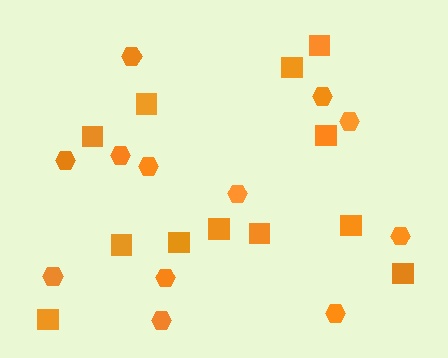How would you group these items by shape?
There are 2 groups: one group of hexagons (12) and one group of squares (12).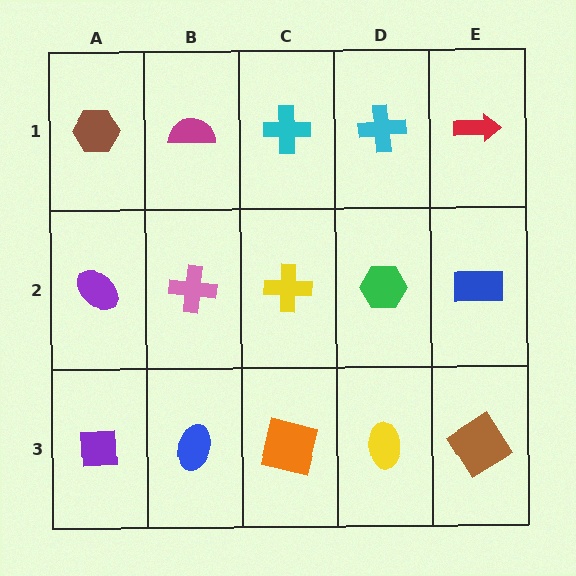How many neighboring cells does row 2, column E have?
3.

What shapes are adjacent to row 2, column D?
A cyan cross (row 1, column D), a yellow ellipse (row 3, column D), a yellow cross (row 2, column C), a blue rectangle (row 2, column E).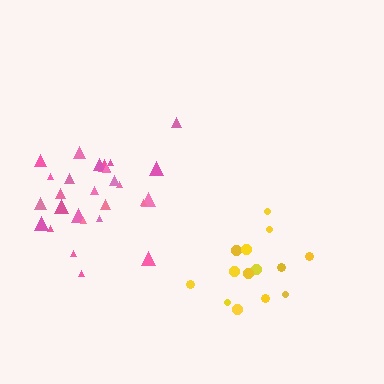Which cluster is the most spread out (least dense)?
Yellow.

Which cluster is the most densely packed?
Pink.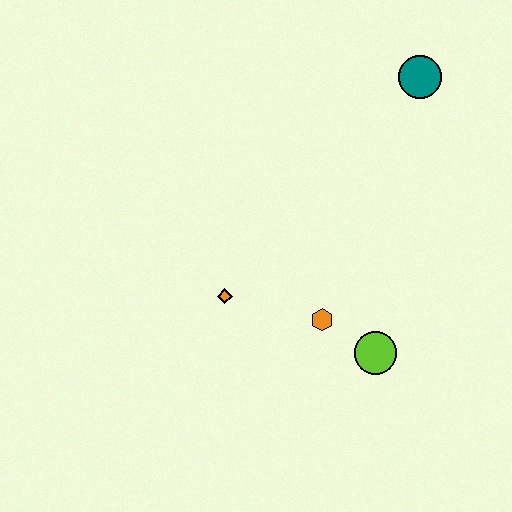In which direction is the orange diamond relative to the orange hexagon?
The orange diamond is to the left of the orange hexagon.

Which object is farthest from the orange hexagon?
The teal circle is farthest from the orange hexagon.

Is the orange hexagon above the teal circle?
No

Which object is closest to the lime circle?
The orange hexagon is closest to the lime circle.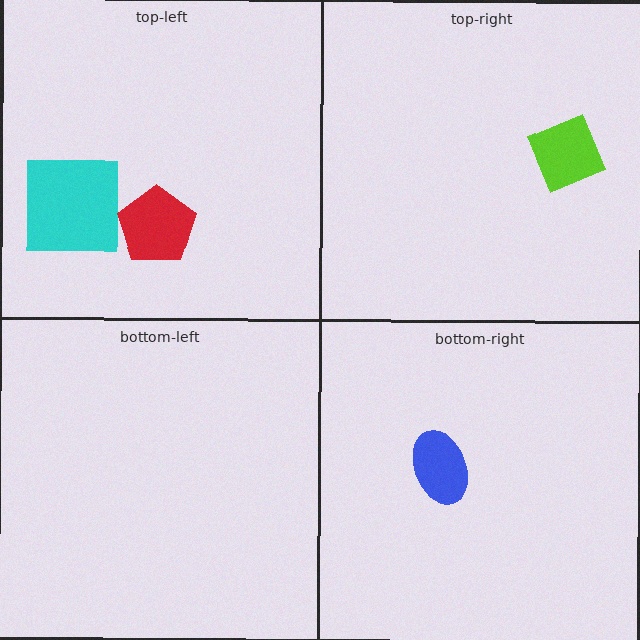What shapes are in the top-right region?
The lime diamond.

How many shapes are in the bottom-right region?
1.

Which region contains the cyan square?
The top-left region.